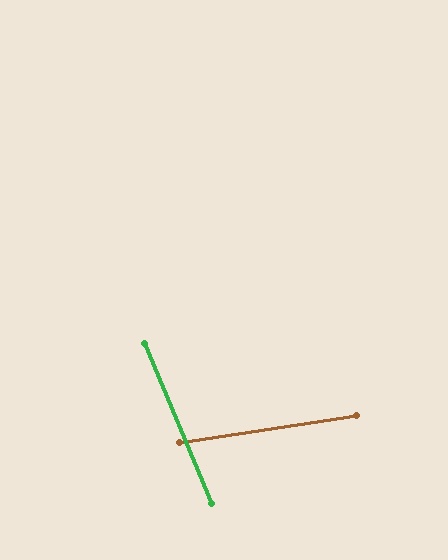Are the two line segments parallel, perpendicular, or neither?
Neither parallel nor perpendicular — they differ by about 76°.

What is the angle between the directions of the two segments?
Approximately 76 degrees.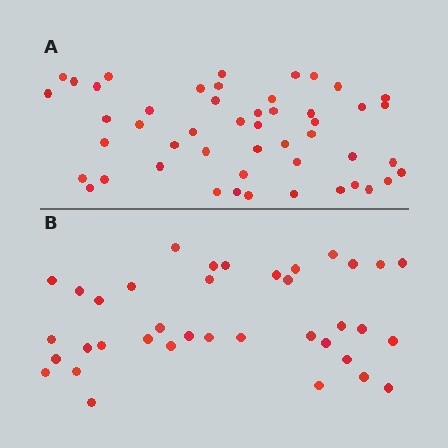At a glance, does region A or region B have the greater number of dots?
Region A (the top region) has more dots.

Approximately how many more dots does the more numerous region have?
Region A has roughly 12 or so more dots than region B.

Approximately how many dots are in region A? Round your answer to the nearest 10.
About 50 dots. (The exact count is 49, which rounds to 50.)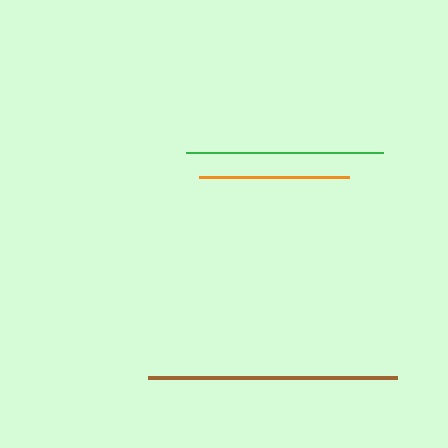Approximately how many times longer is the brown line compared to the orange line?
The brown line is approximately 1.7 times the length of the orange line.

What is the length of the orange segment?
The orange segment is approximately 149 pixels long.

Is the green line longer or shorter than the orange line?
The green line is longer than the orange line.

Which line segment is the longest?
The brown line is the longest at approximately 249 pixels.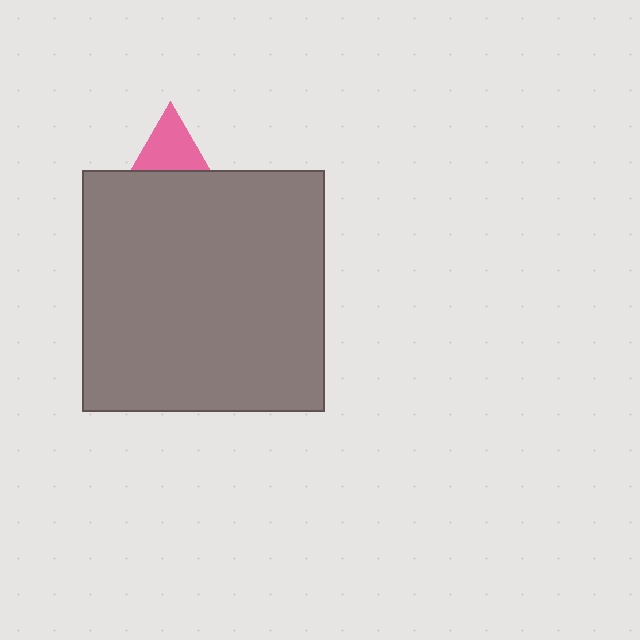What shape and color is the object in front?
The object in front is a gray square.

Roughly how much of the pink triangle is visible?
A small part of it is visible (roughly 43%).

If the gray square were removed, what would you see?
You would see the complete pink triangle.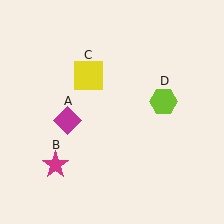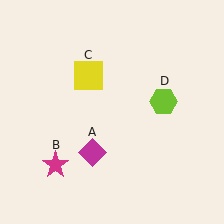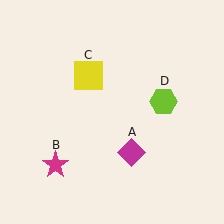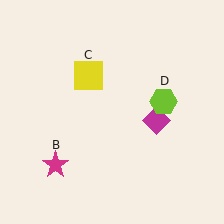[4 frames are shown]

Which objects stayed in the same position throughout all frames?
Magenta star (object B) and yellow square (object C) and lime hexagon (object D) remained stationary.